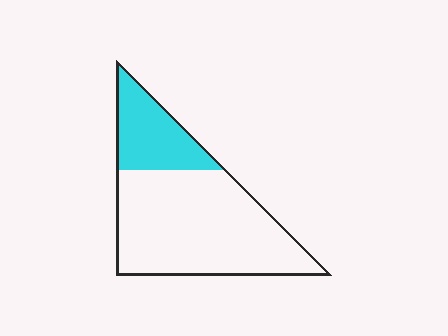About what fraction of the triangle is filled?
About one quarter (1/4).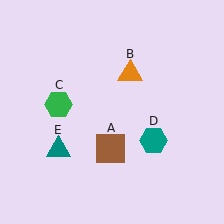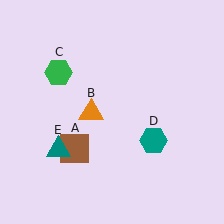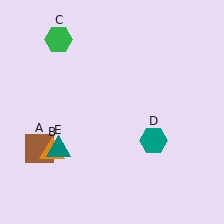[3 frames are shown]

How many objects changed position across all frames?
3 objects changed position: brown square (object A), orange triangle (object B), green hexagon (object C).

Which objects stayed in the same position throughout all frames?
Teal hexagon (object D) and teal triangle (object E) remained stationary.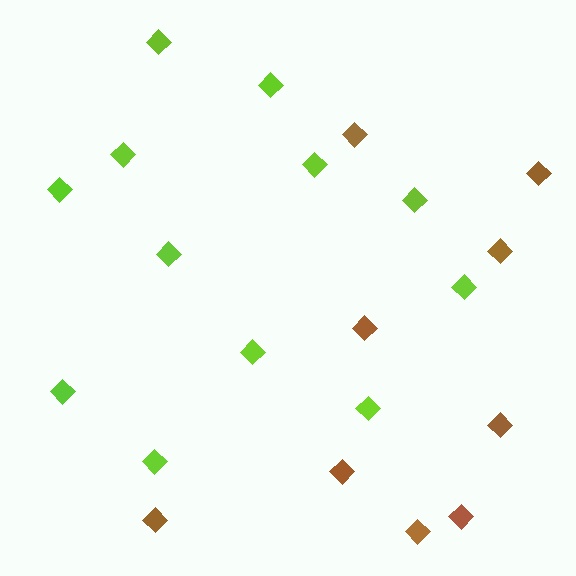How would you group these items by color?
There are 2 groups: one group of brown diamonds (9) and one group of lime diamonds (12).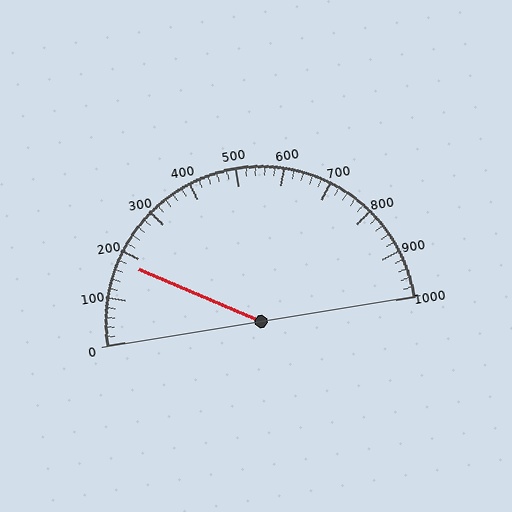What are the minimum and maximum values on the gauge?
The gauge ranges from 0 to 1000.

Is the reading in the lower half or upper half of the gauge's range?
The reading is in the lower half of the range (0 to 1000).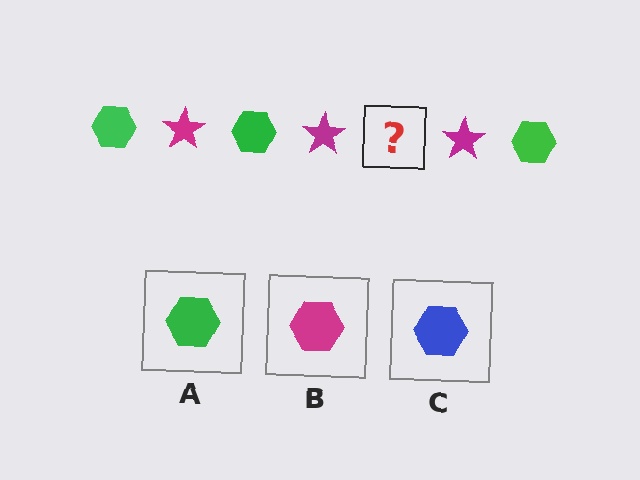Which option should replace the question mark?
Option A.